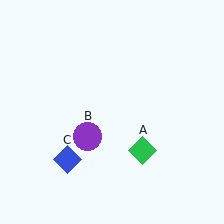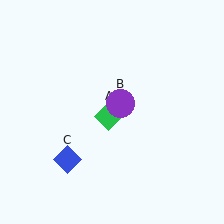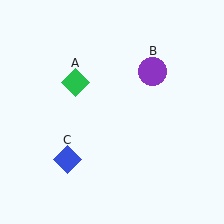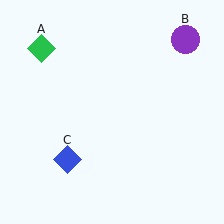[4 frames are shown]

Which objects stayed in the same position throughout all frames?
Blue diamond (object C) remained stationary.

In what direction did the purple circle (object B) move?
The purple circle (object B) moved up and to the right.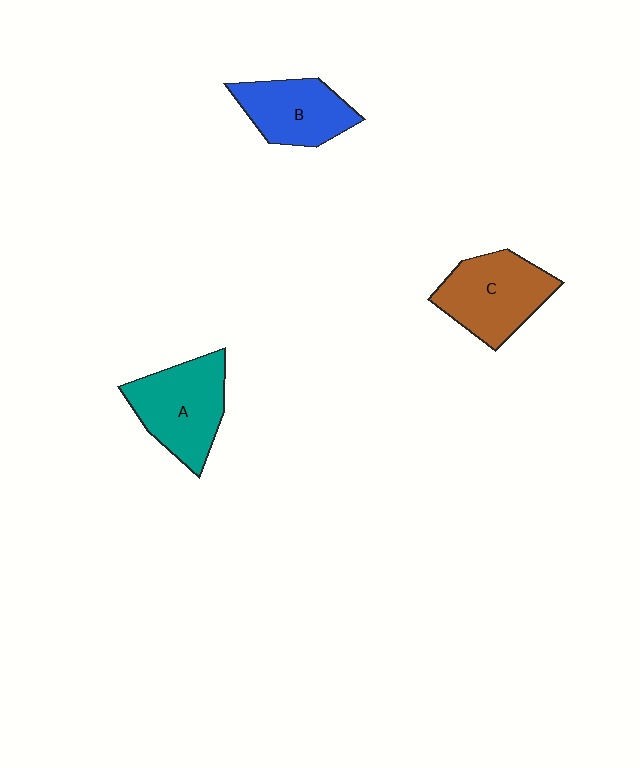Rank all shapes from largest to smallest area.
From largest to smallest: A (teal), C (brown), B (blue).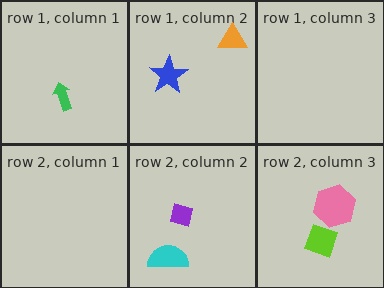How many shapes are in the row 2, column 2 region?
2.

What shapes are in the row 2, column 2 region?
The purple diamond, the cyan semicircle.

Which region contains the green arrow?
The row 1, column 1 region.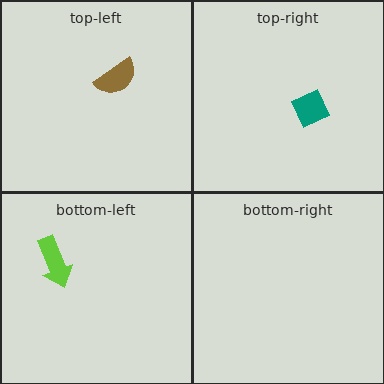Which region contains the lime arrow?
The bottom-left region.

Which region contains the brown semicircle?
The top-left region.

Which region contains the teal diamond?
The top-right region.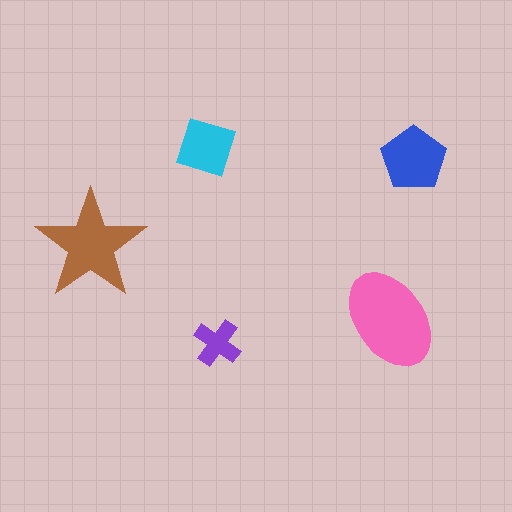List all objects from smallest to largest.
The purple cross, the cyan square, the blue pentagon, the brown star, the pink ellipse.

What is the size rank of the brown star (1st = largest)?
2nd.